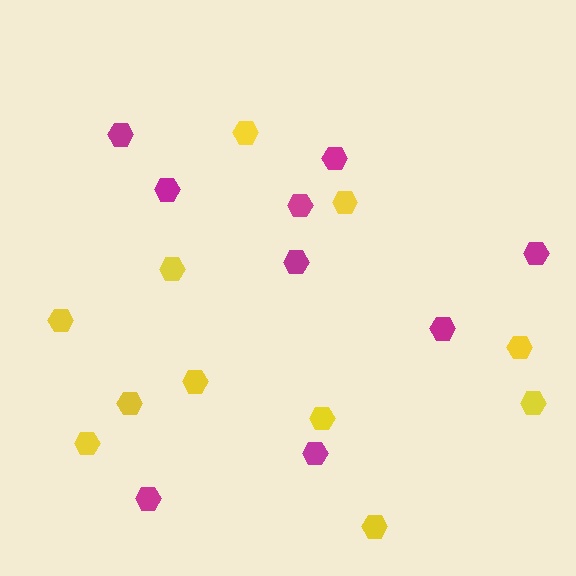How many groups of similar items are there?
There are 2 groups: one group of yellow hexagons (11) and one group of magenta hexagons (9).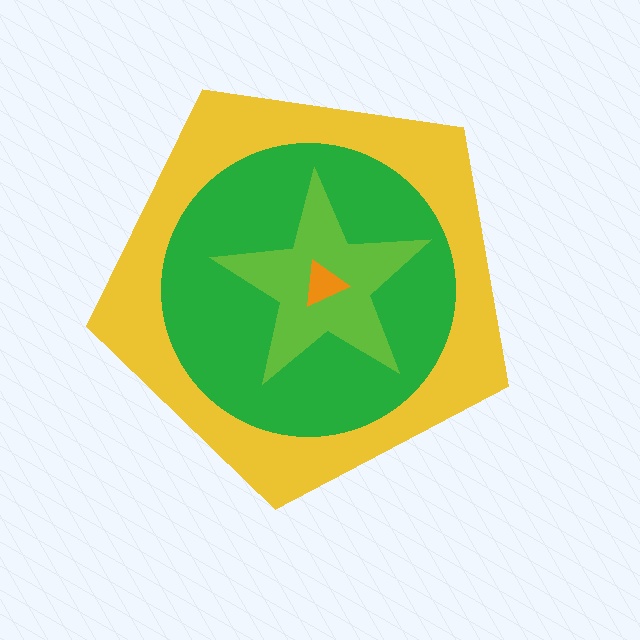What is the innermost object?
The orange triangle.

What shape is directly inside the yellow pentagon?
The green circle.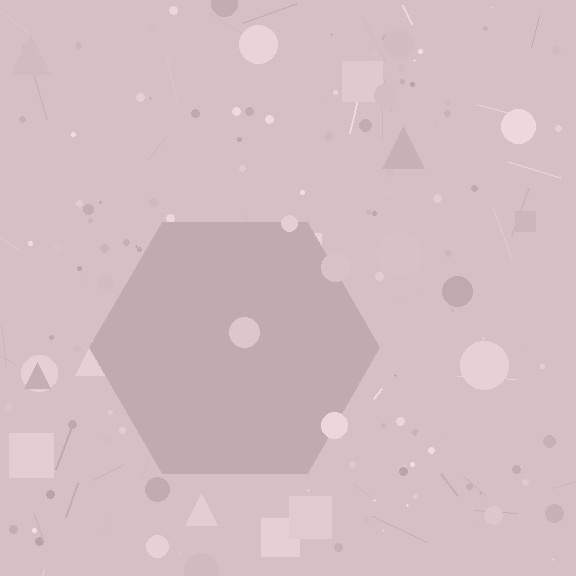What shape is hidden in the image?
A hexagon is hidden in the image.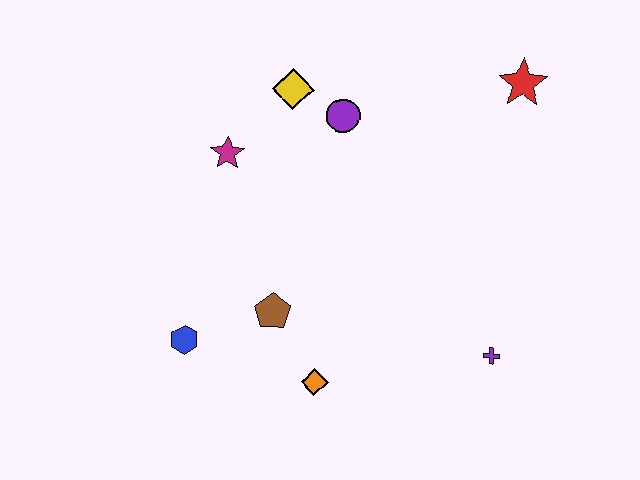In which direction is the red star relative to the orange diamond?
The red star is above the orange diamond.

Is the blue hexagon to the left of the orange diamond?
Yes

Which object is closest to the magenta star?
The yellow diamond is closest to the magenta star.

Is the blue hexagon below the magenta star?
Yes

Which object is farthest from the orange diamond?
The red star is farthest from the orange diamond.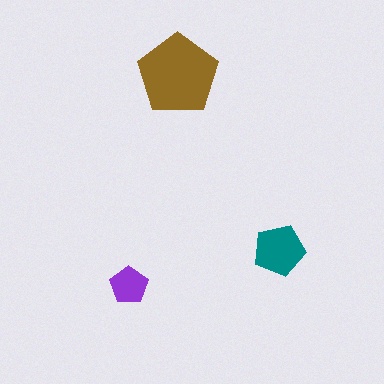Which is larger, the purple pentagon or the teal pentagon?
The teal one.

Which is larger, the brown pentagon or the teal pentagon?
The brown one.